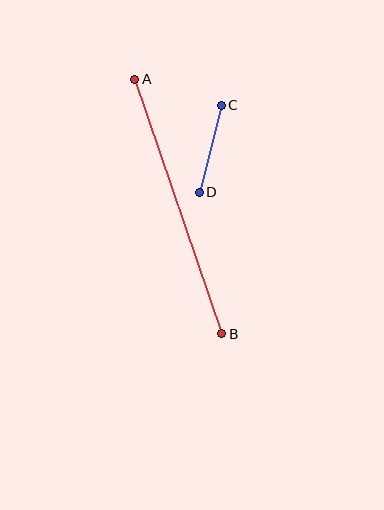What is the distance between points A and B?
The distance is approximately 269 pixels.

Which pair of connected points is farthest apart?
Points A and B are farthest apart.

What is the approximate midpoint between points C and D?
The midpoint is at approximately (210, 149) pixels.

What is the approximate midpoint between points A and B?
The midpoint is at approximately (178, 206) pixels.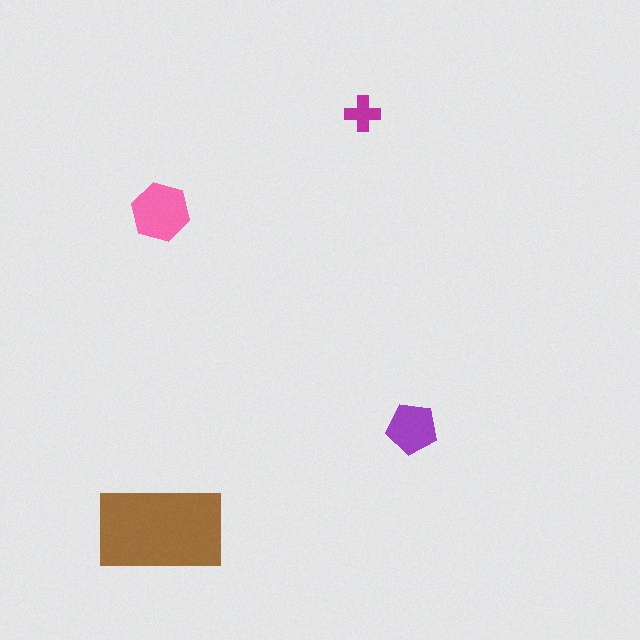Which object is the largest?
The brown rectangle.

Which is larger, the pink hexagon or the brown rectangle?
The brown rectangle.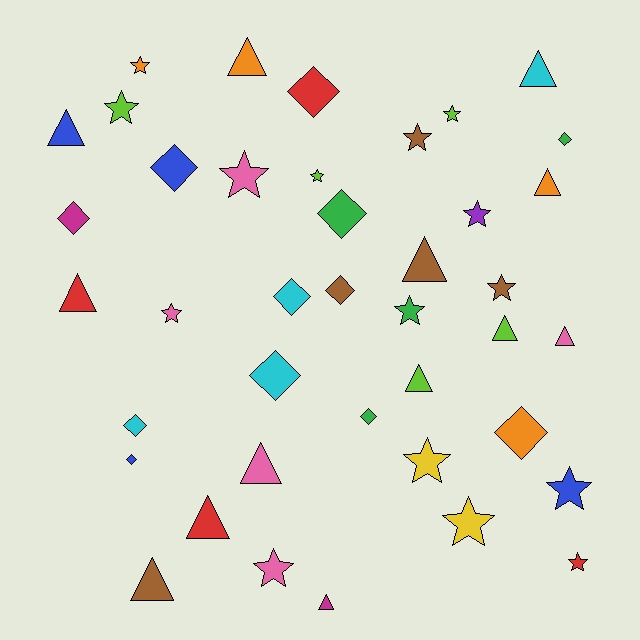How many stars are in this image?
There are 15 stars.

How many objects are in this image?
There are 40 objects.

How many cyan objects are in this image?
There are 4 cyan objects.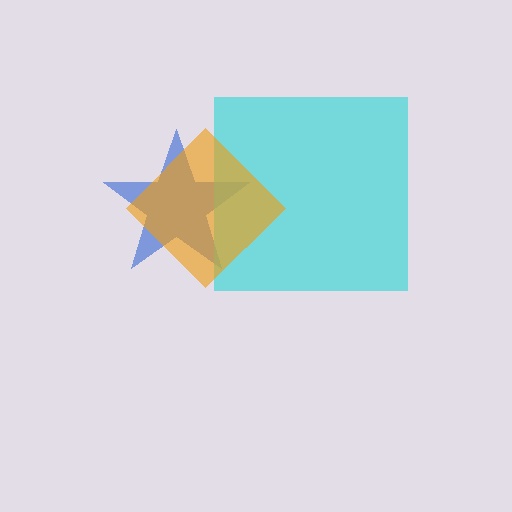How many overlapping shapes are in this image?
There are 3 overlapping shapes in the image.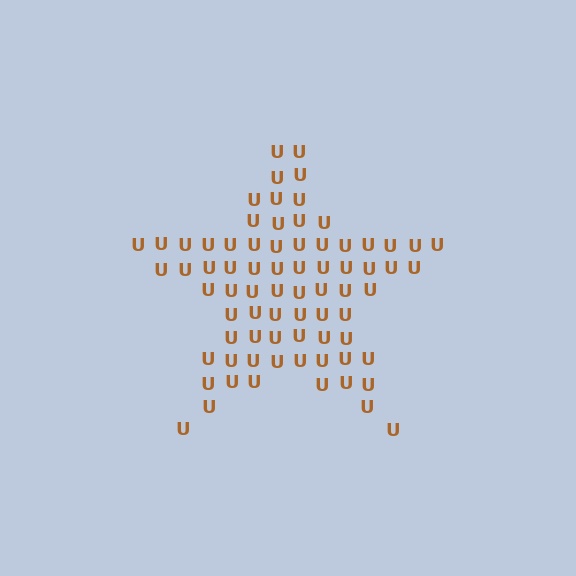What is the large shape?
The large shape is a star.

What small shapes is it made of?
It is made of small letter U's.